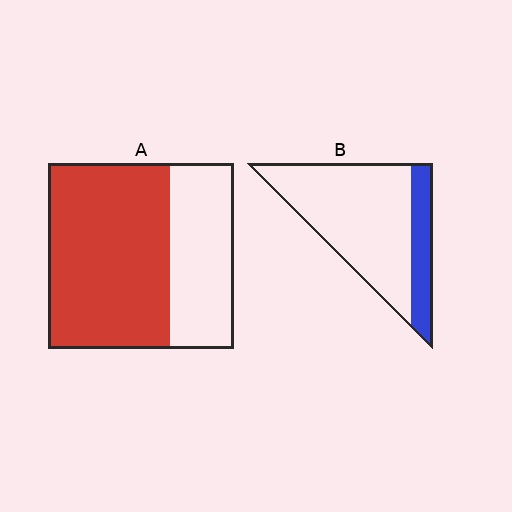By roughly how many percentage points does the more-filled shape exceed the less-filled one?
By roughly 45 percentage points (A over B).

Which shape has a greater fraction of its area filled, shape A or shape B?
Shape A.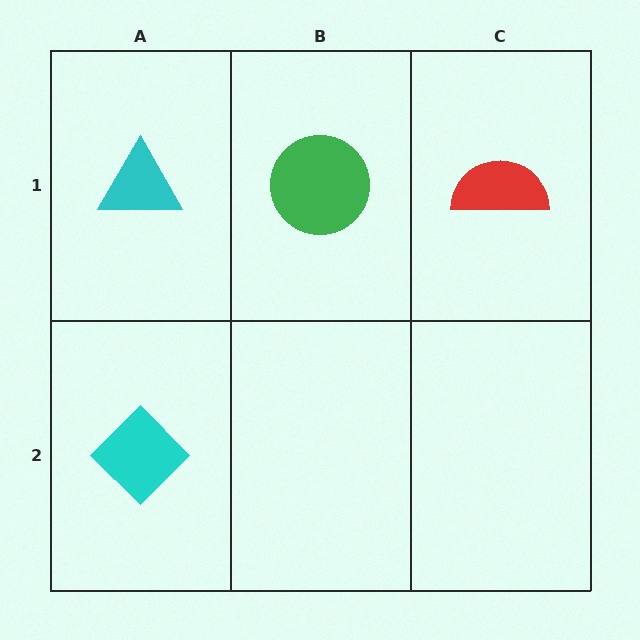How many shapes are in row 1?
3 shapes.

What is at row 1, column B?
A green circle.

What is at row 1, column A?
A cyan triangle.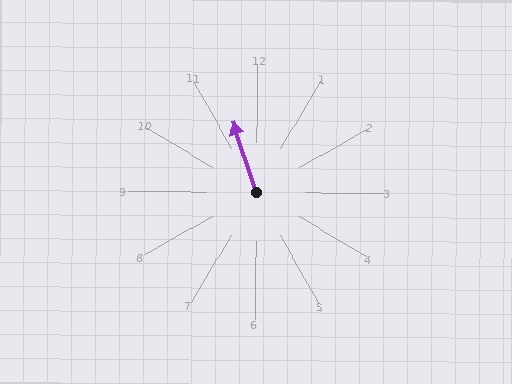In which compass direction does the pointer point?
North.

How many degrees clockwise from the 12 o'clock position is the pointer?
Approximately 342 degrees.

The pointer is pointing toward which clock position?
Roughly 11 o'clock.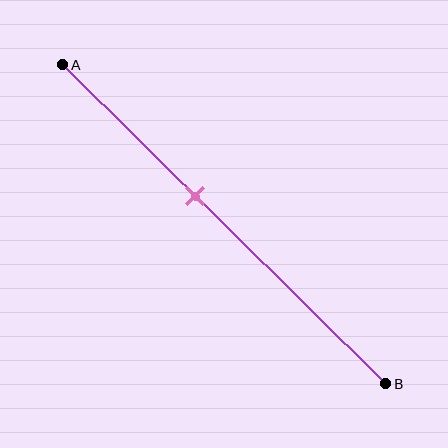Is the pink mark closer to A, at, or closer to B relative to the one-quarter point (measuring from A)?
The pink mark is closer to point B than the one-quarter point of segment AB.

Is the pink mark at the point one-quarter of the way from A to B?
No, the mark is at about 40% from A, not at the 25% one-quarter point.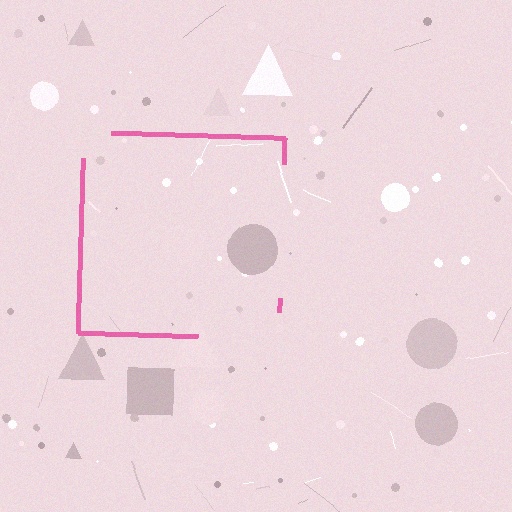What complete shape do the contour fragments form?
The contour fragments form a square.